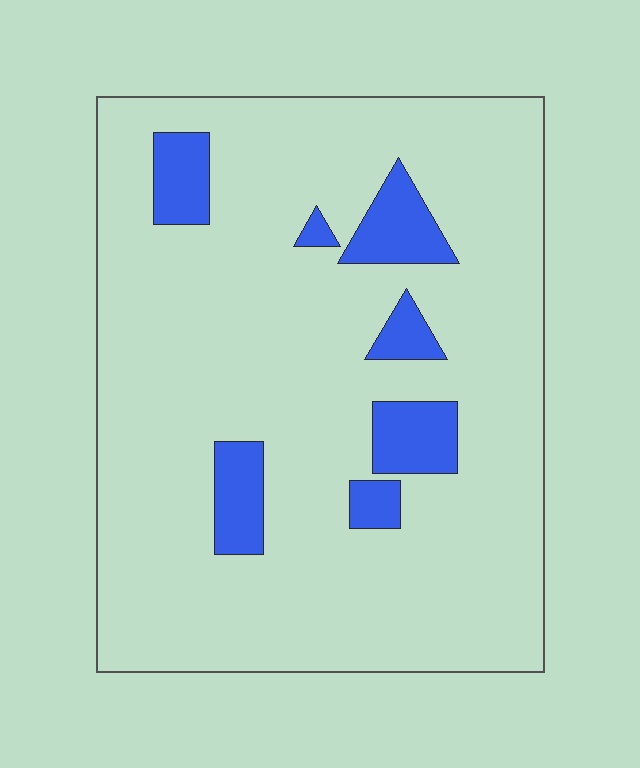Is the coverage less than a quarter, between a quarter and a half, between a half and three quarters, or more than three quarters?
Less than a quarter.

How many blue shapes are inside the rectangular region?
7.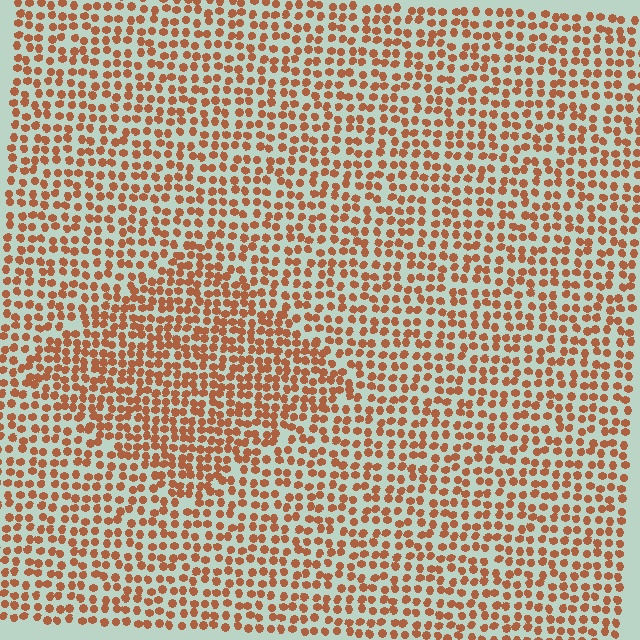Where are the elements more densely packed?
The elements are more densely packed inside the diamond boundary.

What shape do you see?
I see a diamond.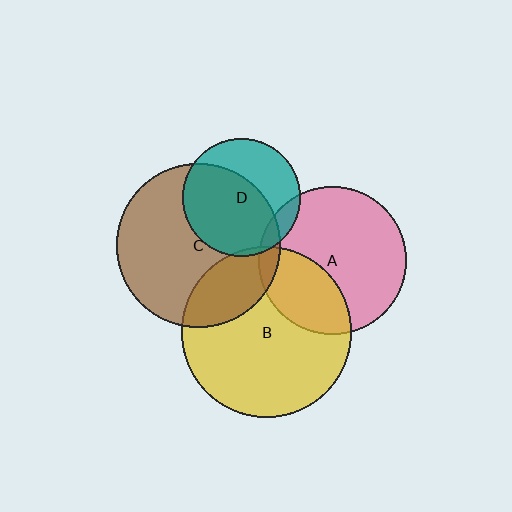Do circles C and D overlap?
Yes.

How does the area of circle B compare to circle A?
Approximately 1.3 times.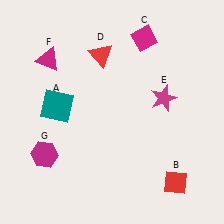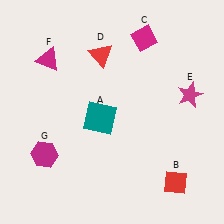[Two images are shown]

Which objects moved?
The objects that moved are: the teal square (A), the magenta star (E).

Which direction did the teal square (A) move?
The teal square (A) moved right.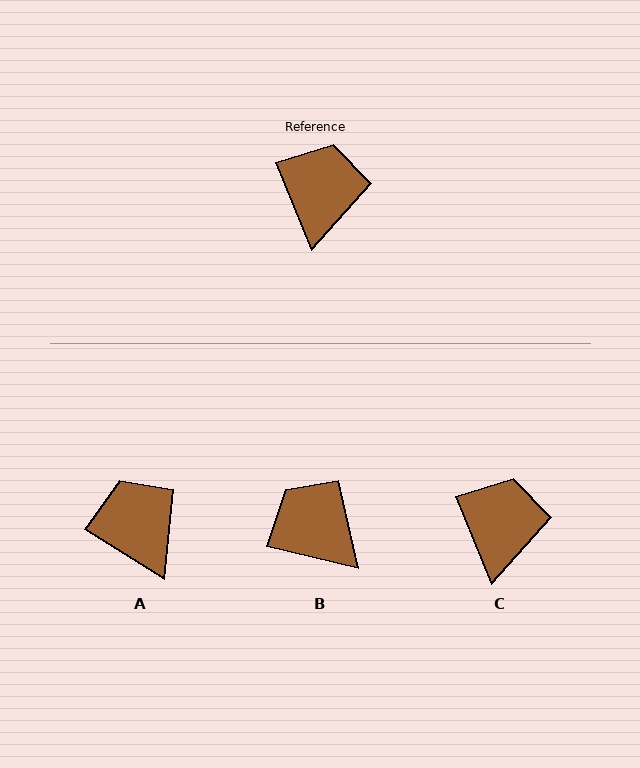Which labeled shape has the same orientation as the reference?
C.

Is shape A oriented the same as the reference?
No, it is off by about 36 degrees.